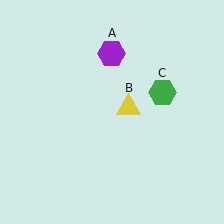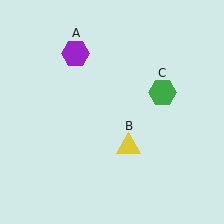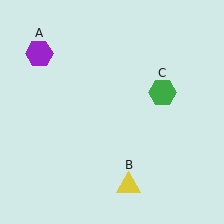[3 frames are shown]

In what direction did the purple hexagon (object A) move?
The purple hexagon (object A) moved left.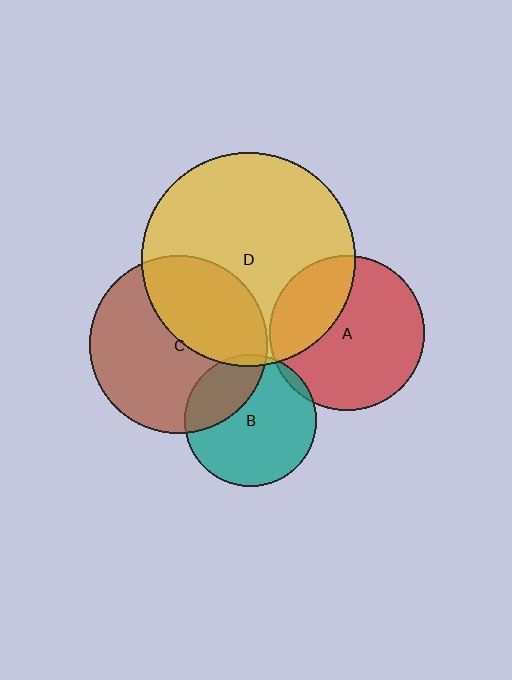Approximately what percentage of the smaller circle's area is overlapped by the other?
Approximately 5%.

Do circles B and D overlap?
Yes.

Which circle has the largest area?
Circle D (yellow).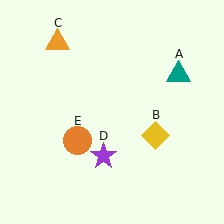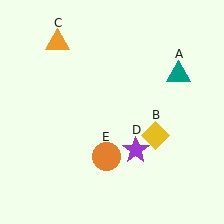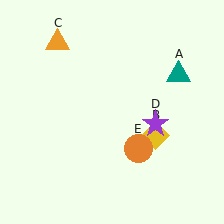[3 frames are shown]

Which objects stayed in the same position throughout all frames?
Teal triangle (object A) and yellow diamond (object B) and orange triangle (object C) remained stationary.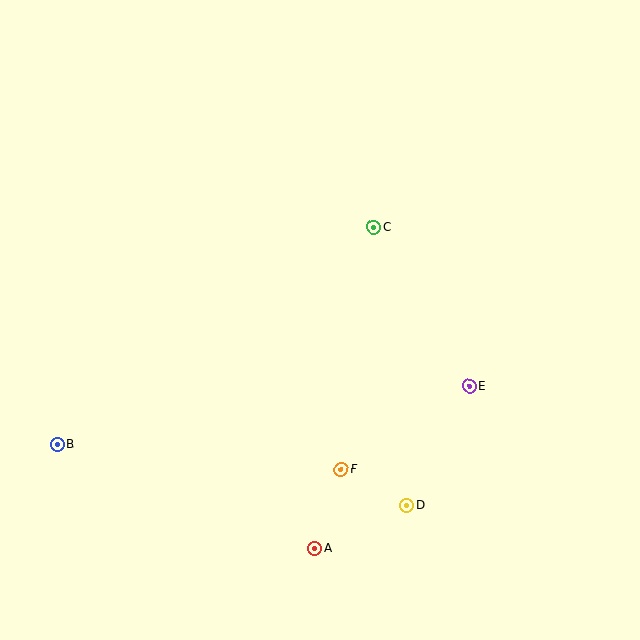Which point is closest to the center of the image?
Point C at (373, 227) is closest to the center.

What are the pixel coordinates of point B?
Point B is at (57, 445).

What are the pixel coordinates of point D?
Point D is at (407, 505).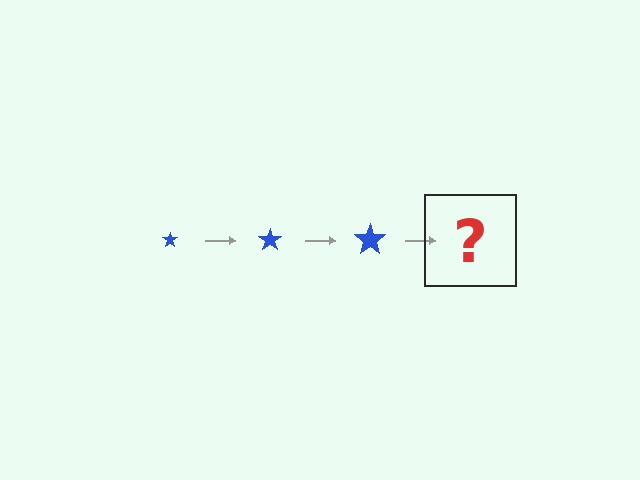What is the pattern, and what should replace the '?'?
The pattern is that the star gets progressively larger each step. The '?' should be a blue star, larger than the previous one.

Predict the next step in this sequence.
The next step is a blue star, larger than the previous one.